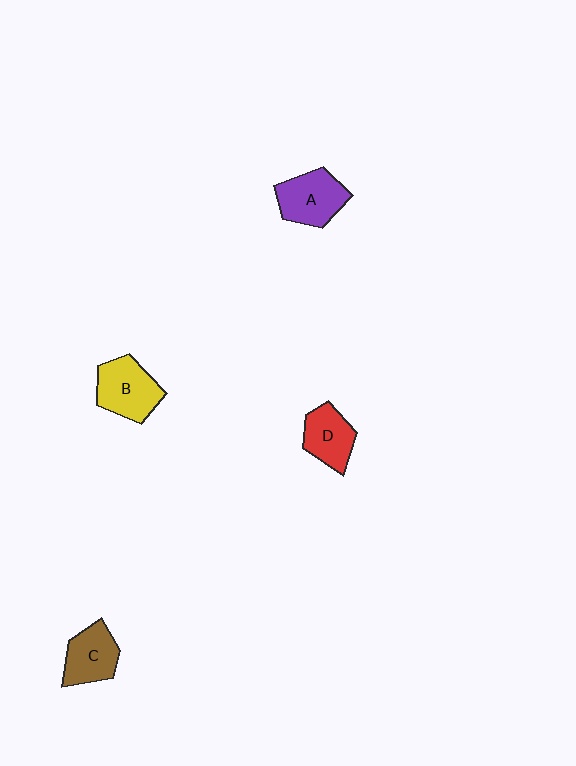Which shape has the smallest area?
Shape D (red).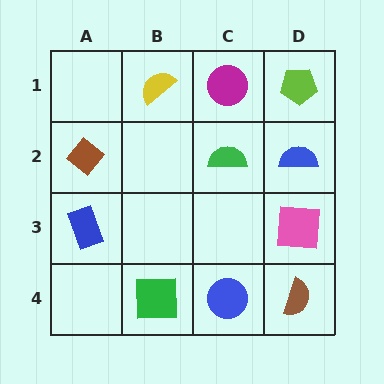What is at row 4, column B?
A green square.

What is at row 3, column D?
A pink square.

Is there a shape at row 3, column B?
No, that cell is empty.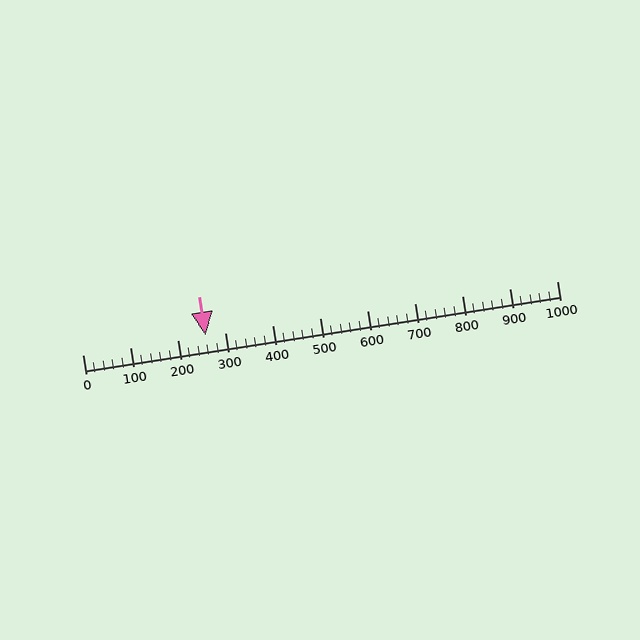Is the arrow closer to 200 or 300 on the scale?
The arrow is closer to 300.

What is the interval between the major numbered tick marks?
The major tick marks are spaced 100 units apart.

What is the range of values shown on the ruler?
The ruler shows values from 0 to 1000.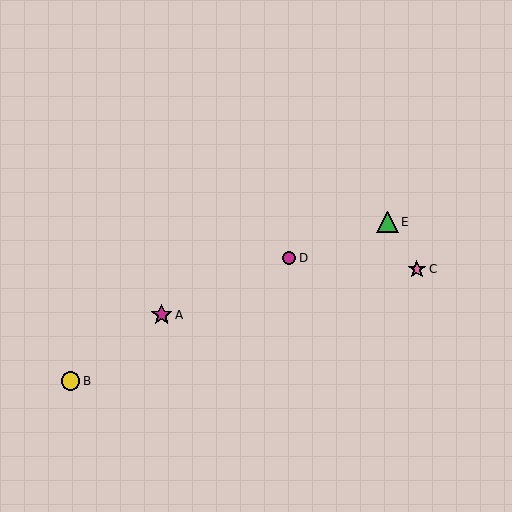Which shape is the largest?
The green triangle (labeled E) is the largest.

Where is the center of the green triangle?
The center of the green triangle is at (387, 222).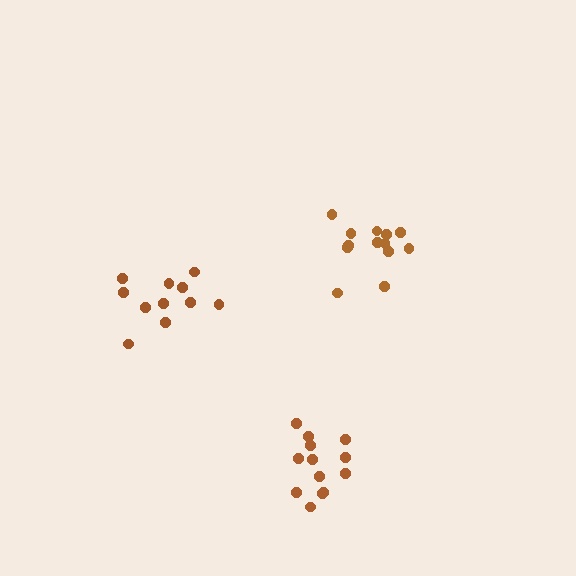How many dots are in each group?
Group 1: 11 dots, Group 2: 13 dots, Group 3: 13 dots (37 total).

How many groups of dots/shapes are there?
There are 3 groups.